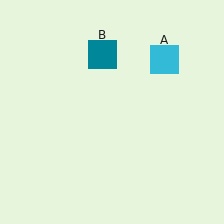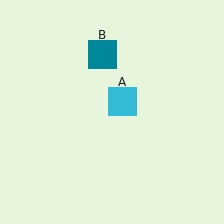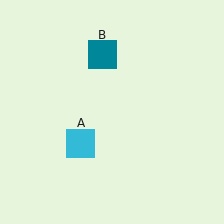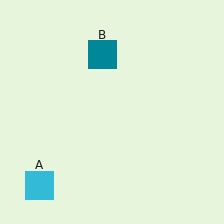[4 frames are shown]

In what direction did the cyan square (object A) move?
The cyan square (object A) moved down and to the left.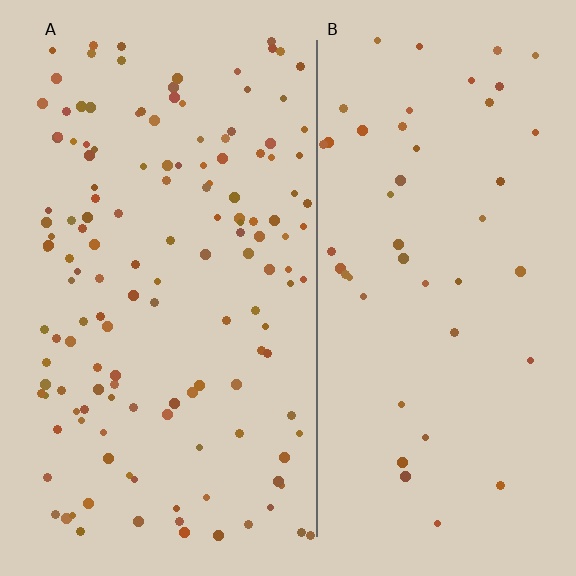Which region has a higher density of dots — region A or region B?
A (the left).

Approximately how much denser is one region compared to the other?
Approximately 3.1× — region A over region B.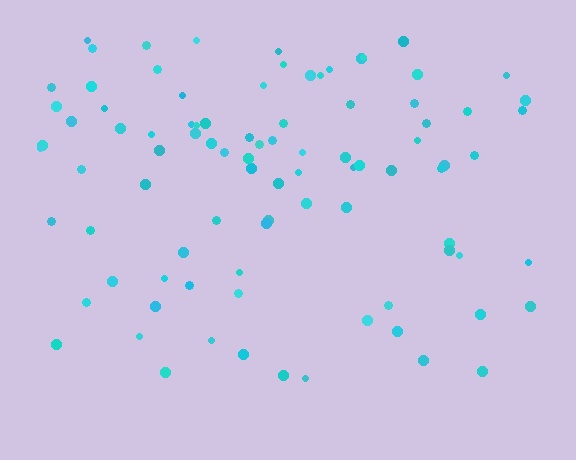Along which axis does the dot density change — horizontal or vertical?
Vertical.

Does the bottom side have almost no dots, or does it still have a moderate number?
Still a moderate number, just noticeably fewer than the top.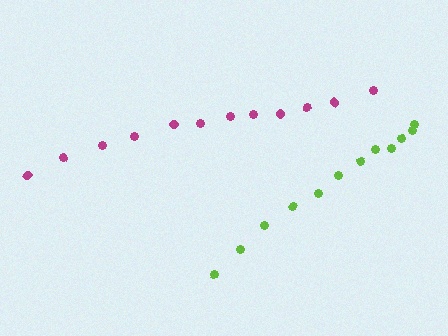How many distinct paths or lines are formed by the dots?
There are 2 distinct paths.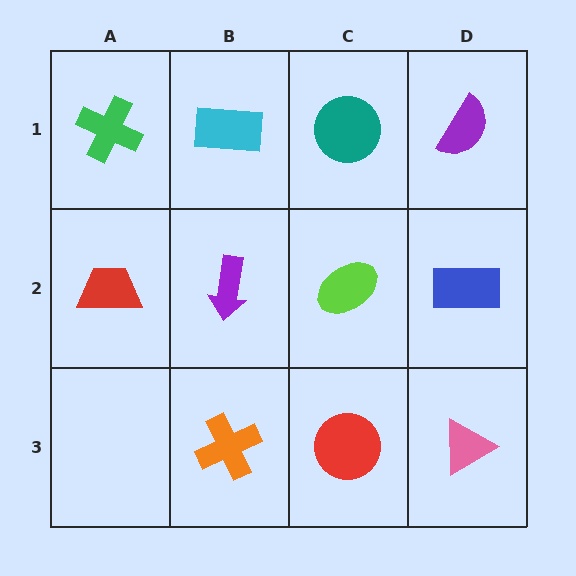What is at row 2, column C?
A lime ellipse.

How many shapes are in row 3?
3 shapes.